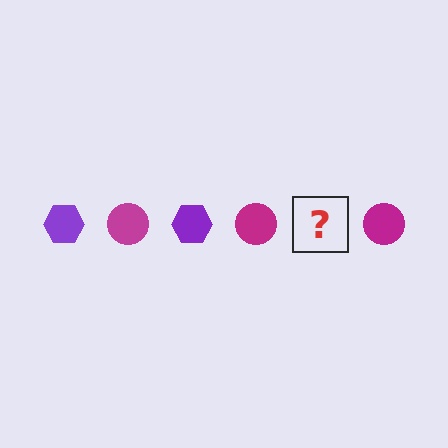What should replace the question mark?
The question mark should be replaced with a purple hexagon.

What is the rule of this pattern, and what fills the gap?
The rule is that the pattern alternates between purple hexagon and magenta circle. The gap should be filled with a purple hexagon.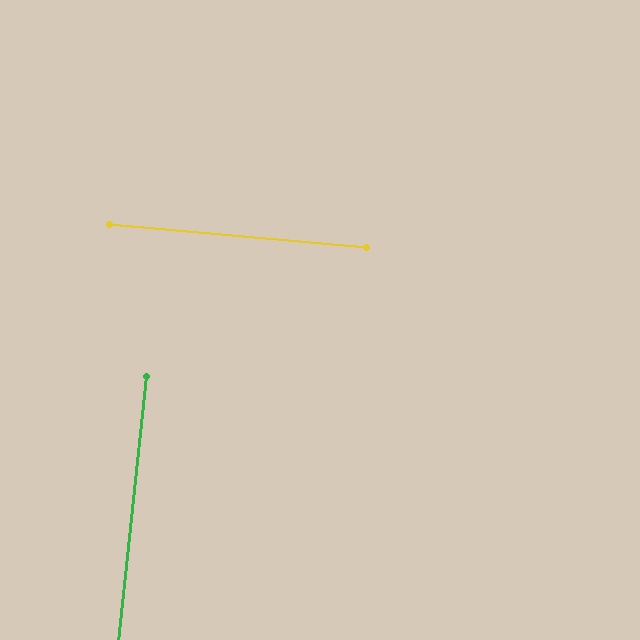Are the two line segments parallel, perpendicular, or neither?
Perpendicular — they meet at approximately 89°.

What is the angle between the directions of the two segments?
Approximately 89 degrees.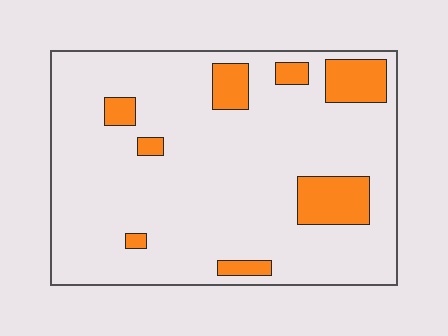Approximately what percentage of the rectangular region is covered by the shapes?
Approximately 15%.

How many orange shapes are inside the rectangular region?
8.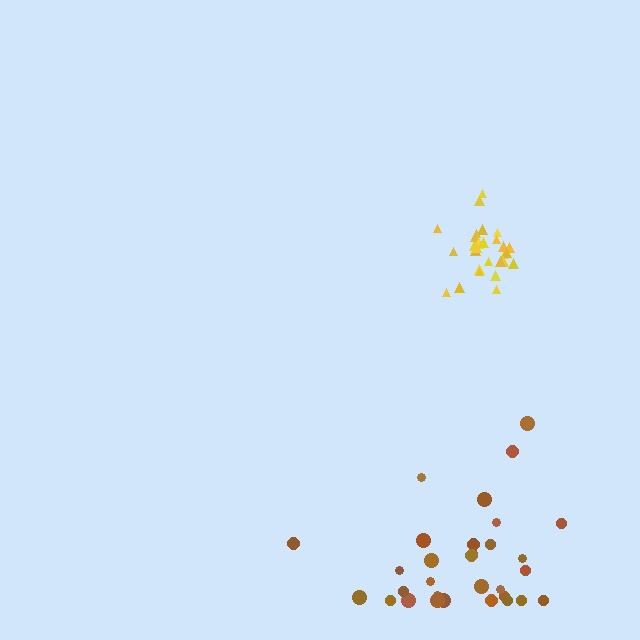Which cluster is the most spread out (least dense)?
Brown.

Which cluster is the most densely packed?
Yellow.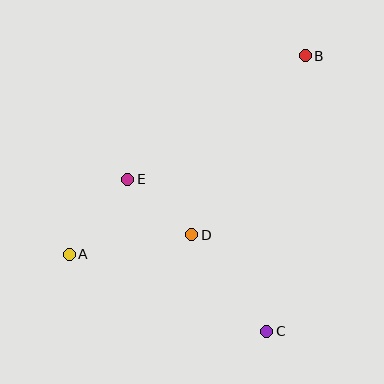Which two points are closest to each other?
Points D and E are closest to each other.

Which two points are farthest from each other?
Points A and B are farthest from each other.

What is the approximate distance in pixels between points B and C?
The distance between B and C is approximately 278 pixels.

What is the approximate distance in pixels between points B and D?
The distance between B and D is approximately 212 pixels.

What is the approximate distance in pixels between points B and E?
The distance between B and E is approximately 216 pixels.